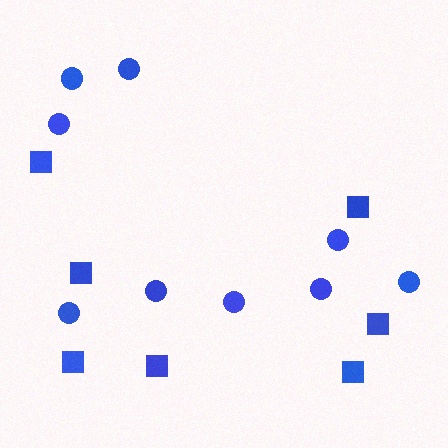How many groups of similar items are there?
There are 2 groups: one group of circles (9) and one group of squares (7).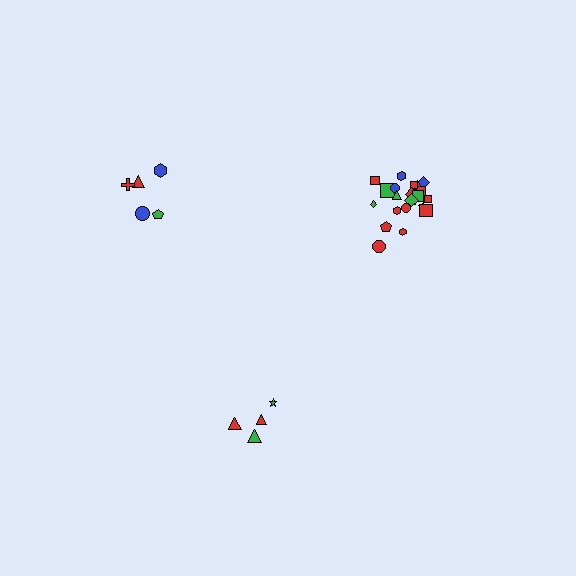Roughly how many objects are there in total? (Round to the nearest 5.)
Roughly 30 objects in total.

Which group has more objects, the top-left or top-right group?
The top-right group.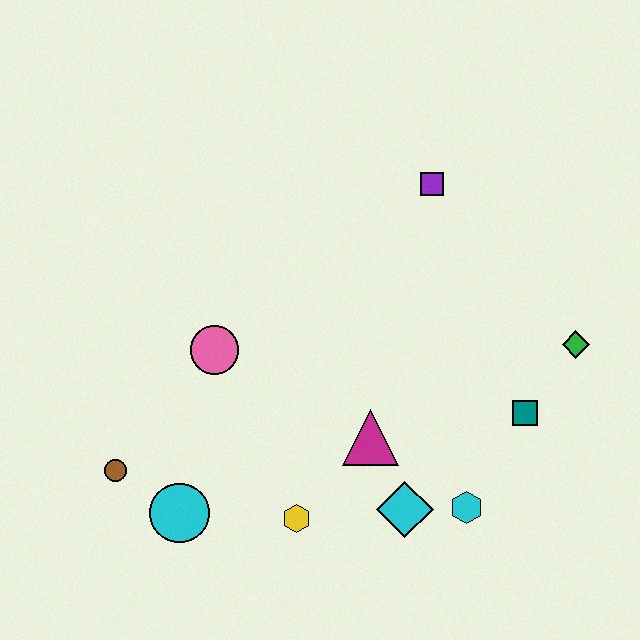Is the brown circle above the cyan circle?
Yes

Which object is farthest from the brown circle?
The green diamond is farthest from the brown circle.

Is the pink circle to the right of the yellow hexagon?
No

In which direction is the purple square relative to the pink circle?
The purple square is to the right of the pink circle.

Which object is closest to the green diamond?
The teal square is closest to the green diamond.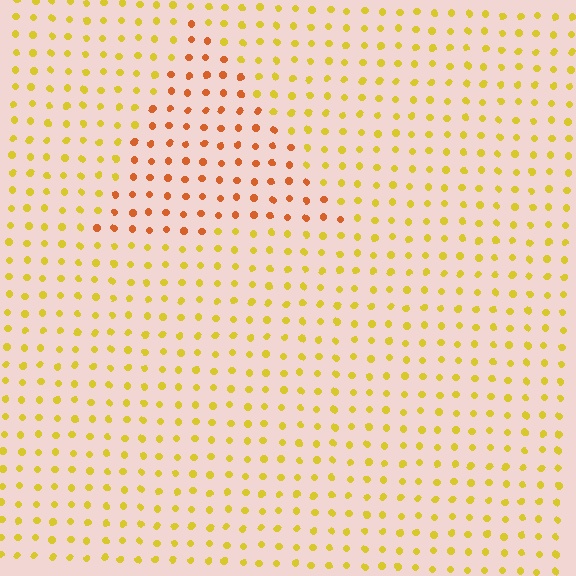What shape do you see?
I see a triangle.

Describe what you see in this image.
The image is filled with small yellow elements in a uniform arrangement. A triangle-shaped region is visible where the elements are tinted to a slightly different hue, forming a subtle color boundary.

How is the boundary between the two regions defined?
The boundary is defined purely by a slight shift in hue (about 36 degrees). Spacing, size, and orientation are identical on both sides.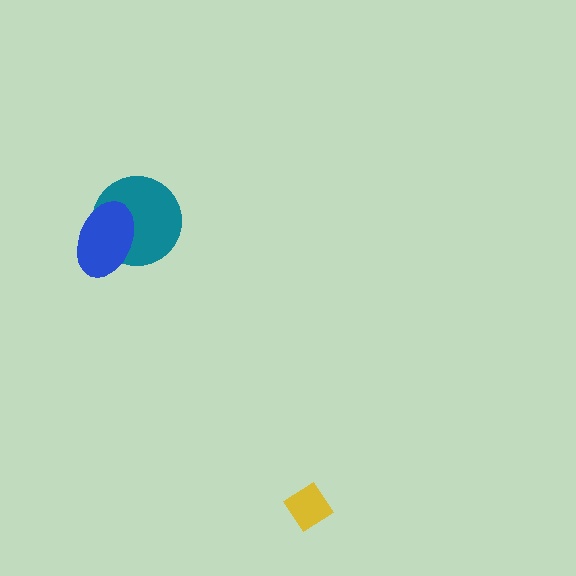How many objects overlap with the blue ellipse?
1 object overlaps with the blue ellipse.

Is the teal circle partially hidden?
Yes, it is partially covered by another shape.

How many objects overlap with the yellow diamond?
0 objects overlap with the yellow diamond.